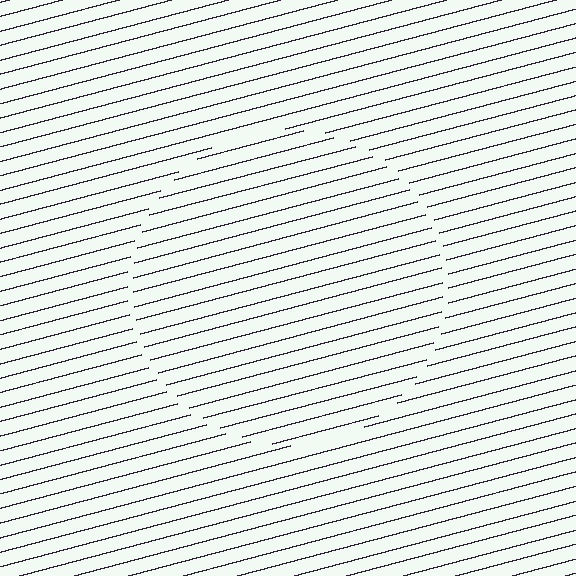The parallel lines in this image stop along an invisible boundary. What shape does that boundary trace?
An illusory circle. The interior of the shape contains the same grating, shifted by half a period — the contour is defined by the phase discontinuity where line-ends from the inner and outer gratings abut.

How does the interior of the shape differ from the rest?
The interior of the shape contains the same grating, shifted by half a period — the contour is defined by the phase discontinuity where line-ends from the inner and outer gratings abut.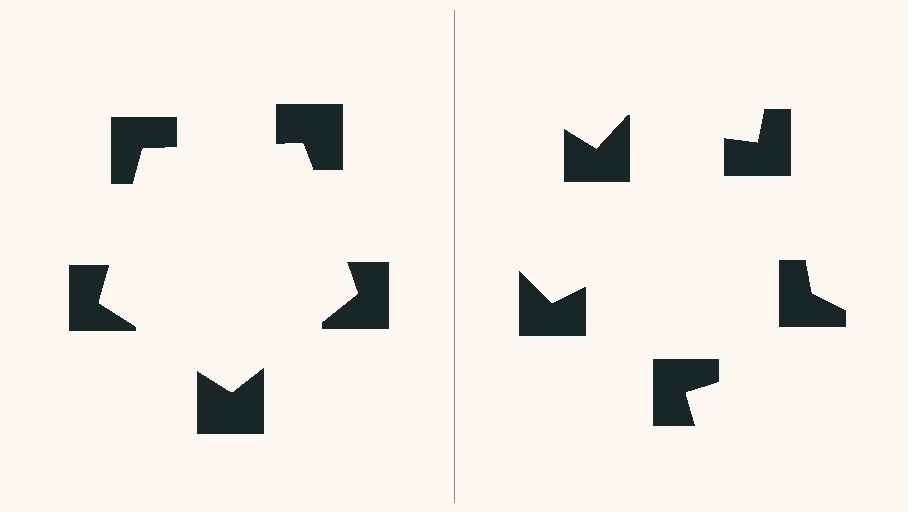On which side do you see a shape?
An illusory pentagon appears on the left side. On the right side the wedge cuts are rotated, so no coherent shape forms.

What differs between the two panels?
The notched squares are positioned identically on both sides; only the wedge orientations differ. On the left they align to a pentagon; on the right they are misaligned.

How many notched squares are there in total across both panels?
10 — 5 on each side.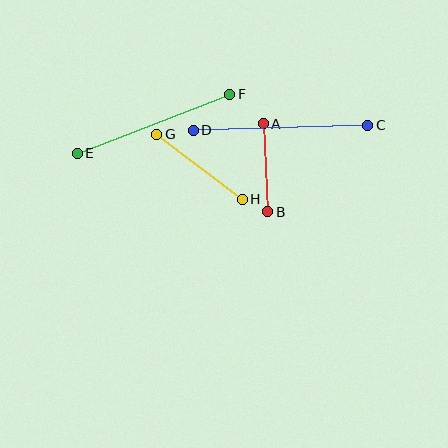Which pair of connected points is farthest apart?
Points C and D are farthest apart.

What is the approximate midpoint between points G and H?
The midpoint is at approximately (200, 167) pixels.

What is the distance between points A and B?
The distance is approximately 88 pixels.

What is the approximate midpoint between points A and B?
The midpoint is at approximately (265, 168) pixels.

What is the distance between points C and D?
The distance is approximately 175 pixels.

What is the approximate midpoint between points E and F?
The midpoint is at approximately (153, 124) pixels.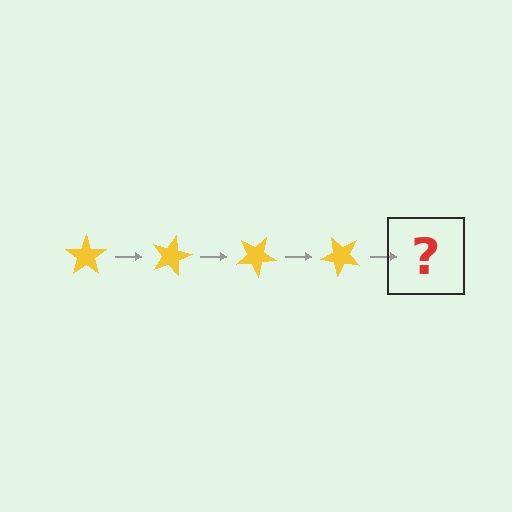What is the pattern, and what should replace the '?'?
The pattern is that the star rotates 15 degrees each step. The '?' should be a yellow star rotated 60 degrees.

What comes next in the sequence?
The next element should be a yellow star rotated 60 degrees.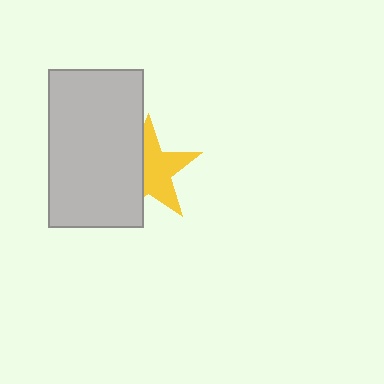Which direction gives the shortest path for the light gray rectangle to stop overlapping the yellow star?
Moving left gives the shortest separation.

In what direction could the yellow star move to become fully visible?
The yellow star could move right. That would shift it out from behind the light gray rectangle entirely.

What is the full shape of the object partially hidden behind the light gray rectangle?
The partially hidden object is a yellow star.